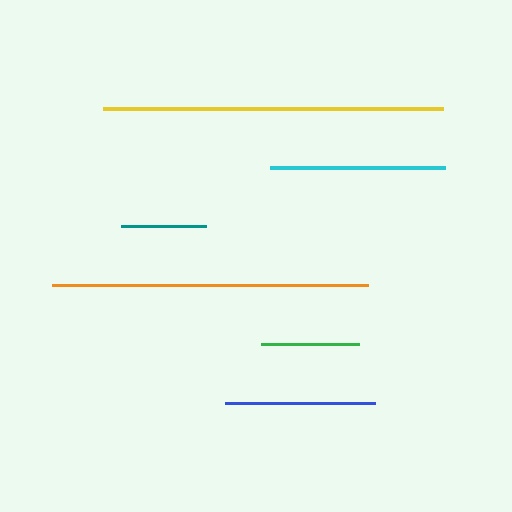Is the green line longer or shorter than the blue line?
The blue line is longer than the green line.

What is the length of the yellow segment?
The yellow segment is approximately 339 pixels long.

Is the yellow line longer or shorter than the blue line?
The yellow line is longer than the blue line.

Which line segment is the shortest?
The teal line is the shortest at approximately 85 pixels.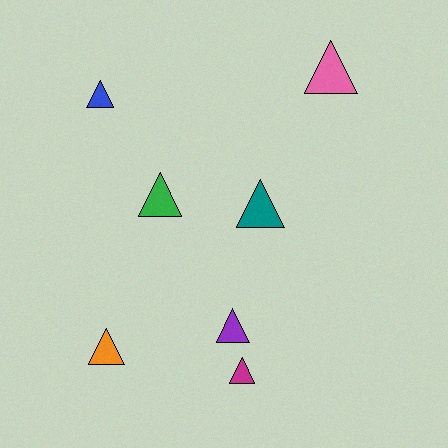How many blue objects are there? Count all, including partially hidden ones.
There is 1 blue object.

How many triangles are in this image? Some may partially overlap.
There are 7 triangles.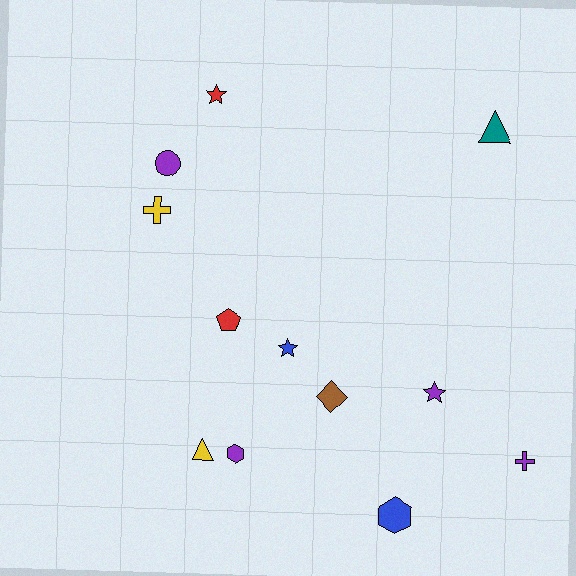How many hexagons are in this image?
There are 2 hexagons.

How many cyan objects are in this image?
There are no cyan objects.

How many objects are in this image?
There are 12 objects.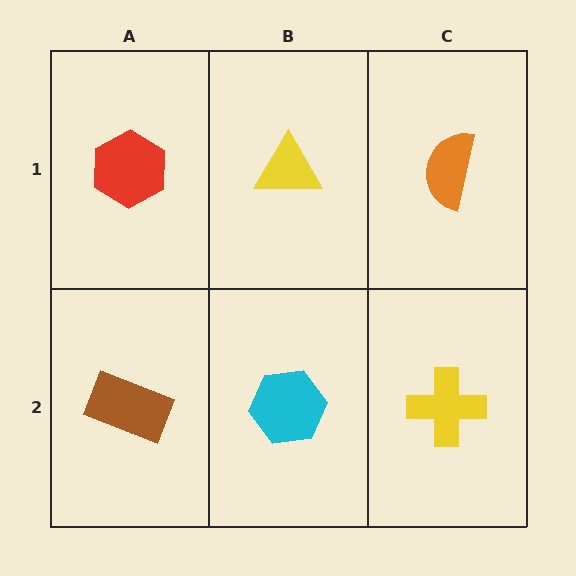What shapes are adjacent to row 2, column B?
A yellow triangle (row 1, column B), a brown rectangle (row 2, column A), a yellow cross (row 2, column C).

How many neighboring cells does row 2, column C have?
2.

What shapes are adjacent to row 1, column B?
A cyan hexagon (row 2, column B), a red hexagon (row 1, column A), an orange semicircle (row 1, column C).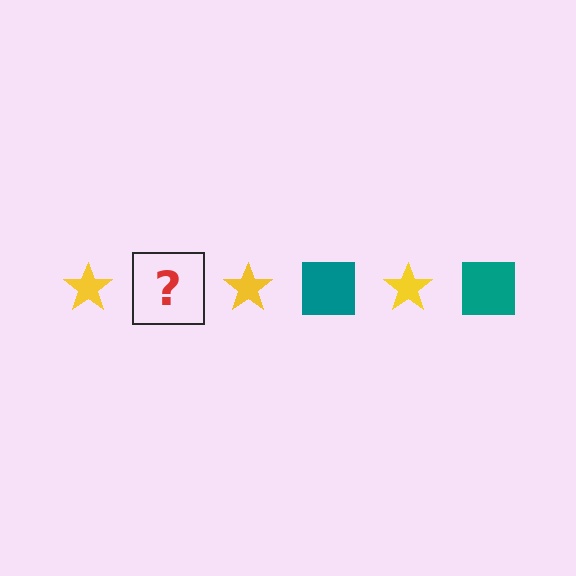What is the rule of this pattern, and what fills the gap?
The rule is that the pattern alternates between yellow star and teal square. The gap should be filled with a teal square.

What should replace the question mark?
The question mark should be replaced with a teal square.